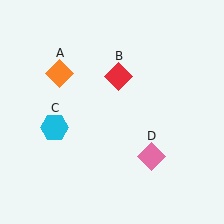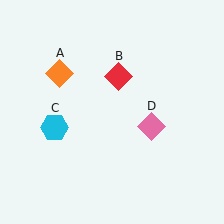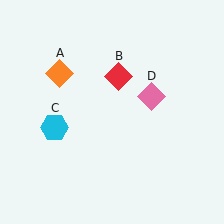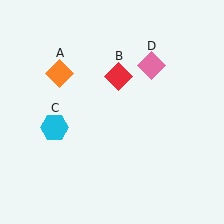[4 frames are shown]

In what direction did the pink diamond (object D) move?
The pink diamond (object D) moved up.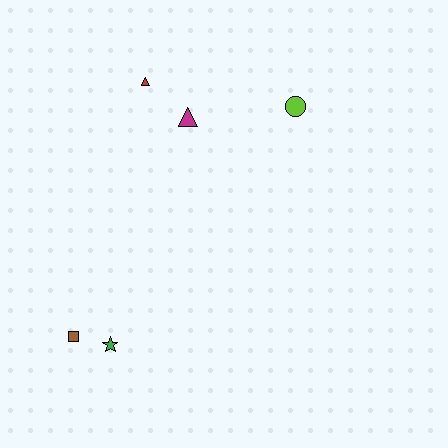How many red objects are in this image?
There is 1 red object.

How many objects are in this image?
There are 5 objects.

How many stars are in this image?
There is 1 star.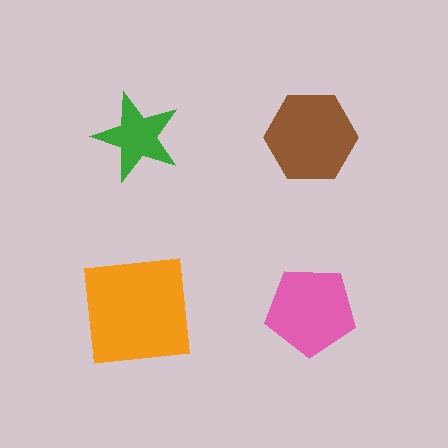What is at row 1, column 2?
A brown hexagon.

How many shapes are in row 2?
2 shapes.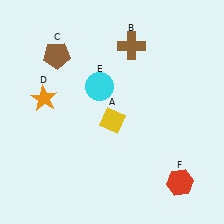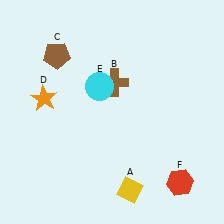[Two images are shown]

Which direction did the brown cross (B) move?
The brown cross (B) moved down.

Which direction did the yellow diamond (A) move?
The yellow diamond (A) moved down.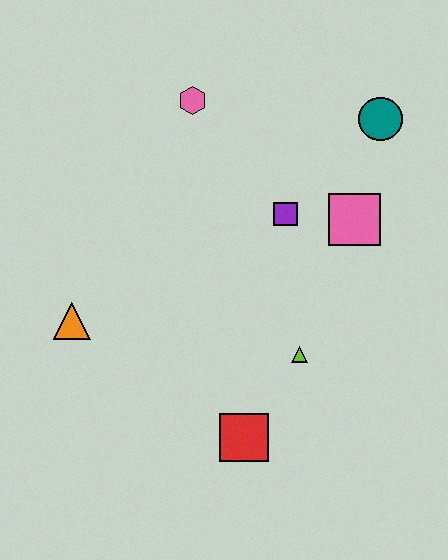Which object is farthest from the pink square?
The orange triangle is farthest from the pink square.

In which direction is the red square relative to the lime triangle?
The red square is below the lime triangle.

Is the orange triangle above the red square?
Yes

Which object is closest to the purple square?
The pink square is closest to the purple square.